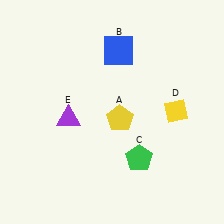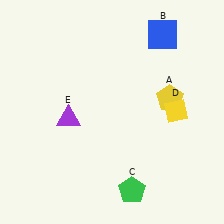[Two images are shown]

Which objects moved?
The objects that moved are: the yellow pentagon (A), the blue square (B), the green pentagon (C).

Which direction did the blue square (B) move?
The blue square (B) moved right.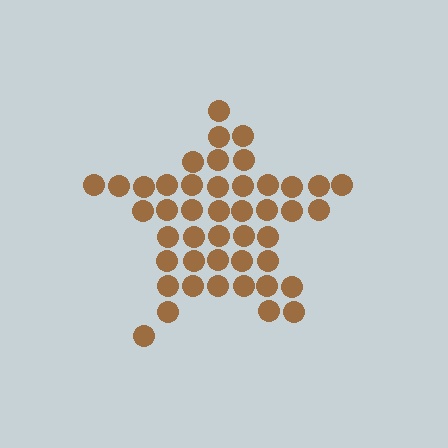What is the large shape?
The large shape is a star.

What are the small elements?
The small elements are circles.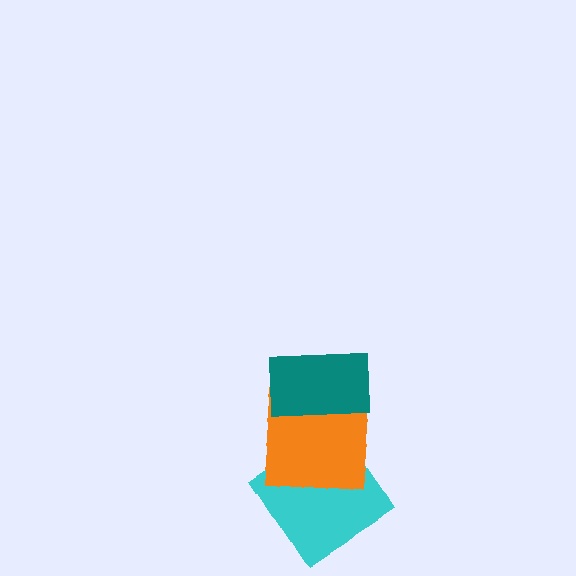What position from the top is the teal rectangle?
The teal rectangle is 1st from the top.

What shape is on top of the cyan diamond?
The orange square is on top of the cyan diamond.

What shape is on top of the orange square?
The teal rectangle is on top of the orange square.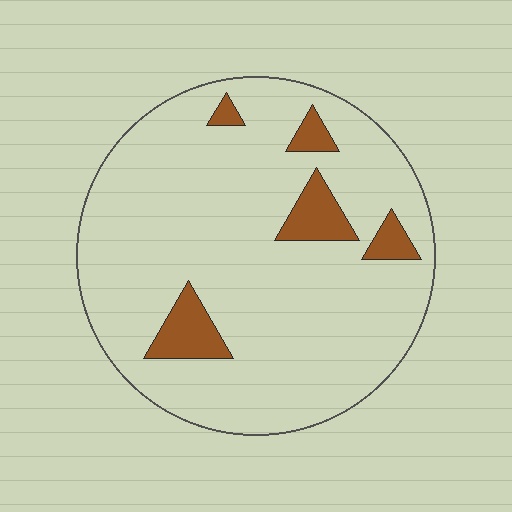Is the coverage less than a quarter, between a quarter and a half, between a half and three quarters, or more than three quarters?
Less than a quarter.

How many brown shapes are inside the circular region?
5.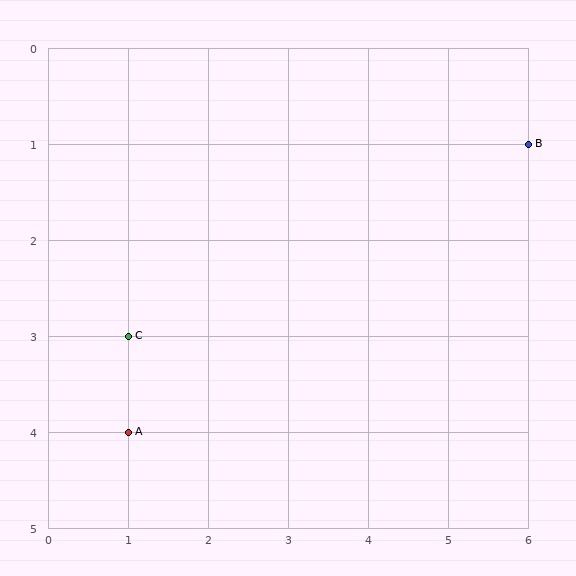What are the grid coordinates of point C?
Point C is at grid coordinates (1, 3).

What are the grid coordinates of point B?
Point B is at grid coordinates (6, 1).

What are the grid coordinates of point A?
Point A is at grid coordinates (1, 4).